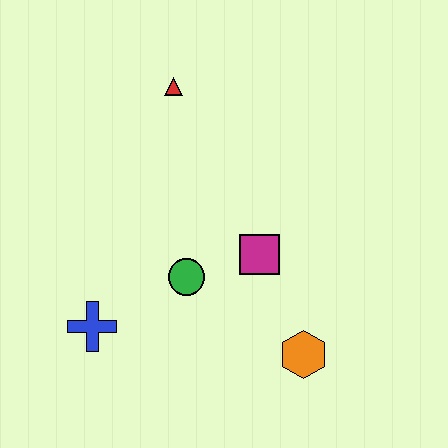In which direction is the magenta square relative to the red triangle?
The magenta square is below the red triangle.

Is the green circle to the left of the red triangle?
No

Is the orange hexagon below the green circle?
Yes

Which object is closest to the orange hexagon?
The magenta square is closest to the orange hexagon.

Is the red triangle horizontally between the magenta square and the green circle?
No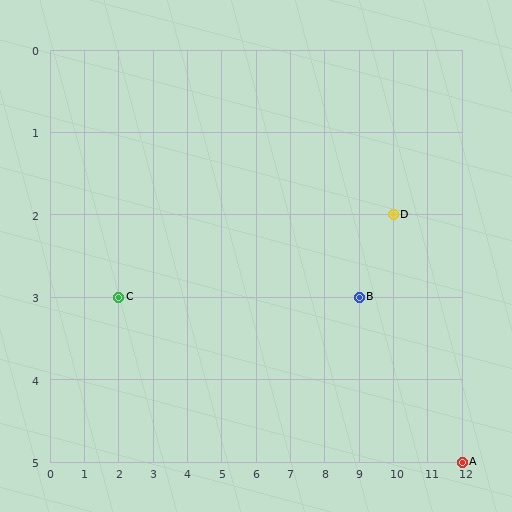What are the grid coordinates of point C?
Point C is at grid coordinates (2, 3).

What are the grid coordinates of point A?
Point A is at grid coordinates (12, 5).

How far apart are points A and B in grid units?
Points A and B are 3 columns and 2 rows apart (about 3.6 grid units diagonally).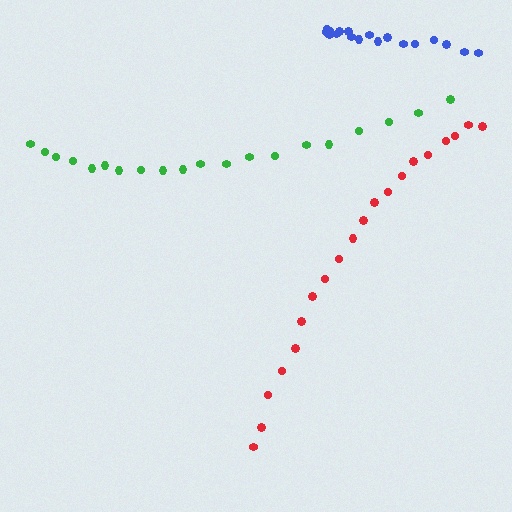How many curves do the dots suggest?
There are 3 distinct paths.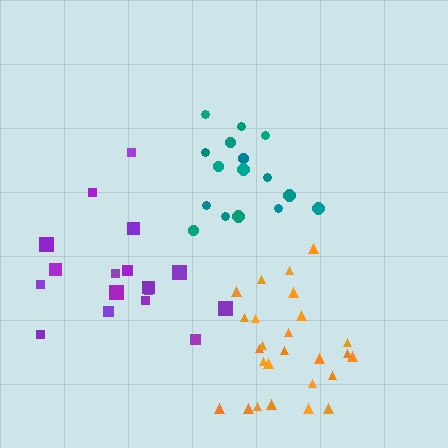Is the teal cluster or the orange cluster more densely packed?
Teal.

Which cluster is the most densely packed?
Teal.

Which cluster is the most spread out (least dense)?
Purple.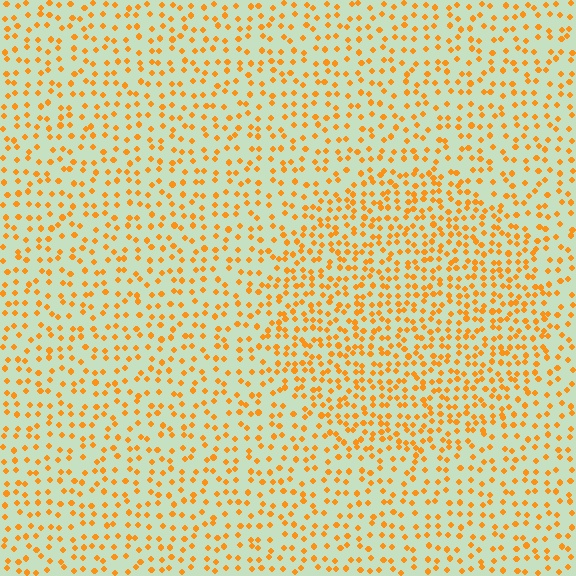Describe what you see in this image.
The image contains small orange elements arranged at two different densities. A circle-shaped region is visible where the elements are more densely packed than the surrounding area.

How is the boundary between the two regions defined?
The boundary is defined by a change in element density (approximately 1.7x ratio). All elements are the same color, size, and shape.